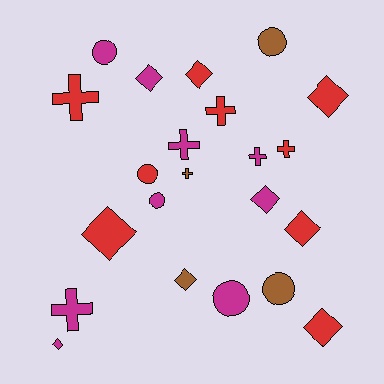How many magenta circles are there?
There are 3 magenta circles.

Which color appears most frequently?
Red, with 9 objects.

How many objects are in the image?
There are 22 objects.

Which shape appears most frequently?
Diamond, with 9 objects.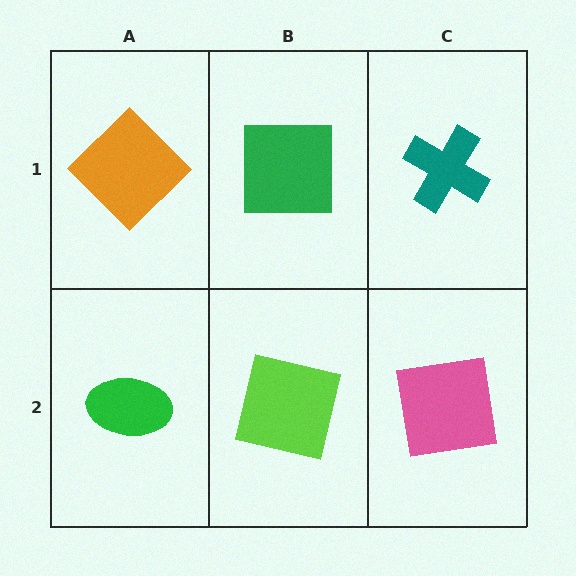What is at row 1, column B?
A green square.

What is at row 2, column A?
A green ellipse.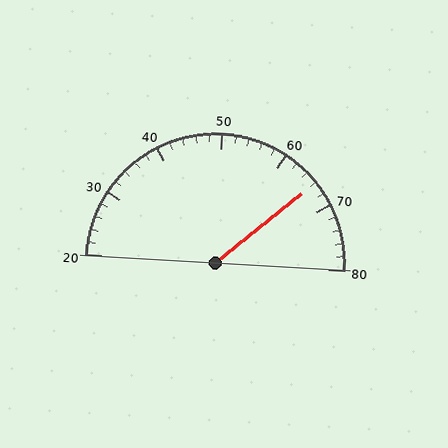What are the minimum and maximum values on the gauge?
The gauge ranges from 20 to 80.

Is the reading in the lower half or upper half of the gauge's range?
The reading is in the upper half of the range (20 to 80).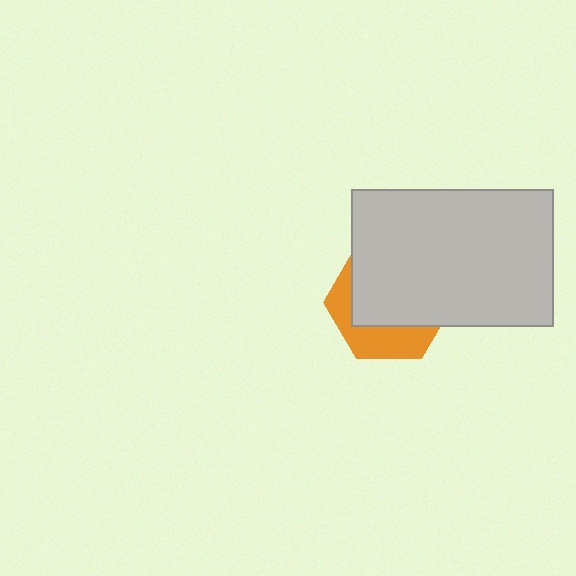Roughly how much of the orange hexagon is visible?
A small part of it is visible (roughly 35%).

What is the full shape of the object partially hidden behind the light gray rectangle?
The partially hidden object is an orange hexagon.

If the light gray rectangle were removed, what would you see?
You would see the complete orange hexagon.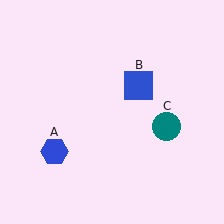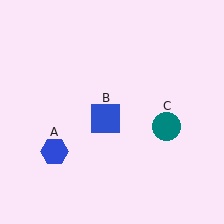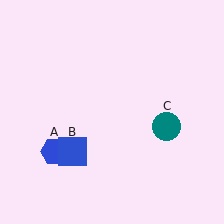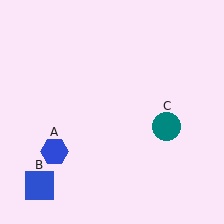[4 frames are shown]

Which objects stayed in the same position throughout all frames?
Blue hexagon (object A) and teal circle (object C) remained stationary.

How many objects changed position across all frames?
1 object changed position: blue square (object B).